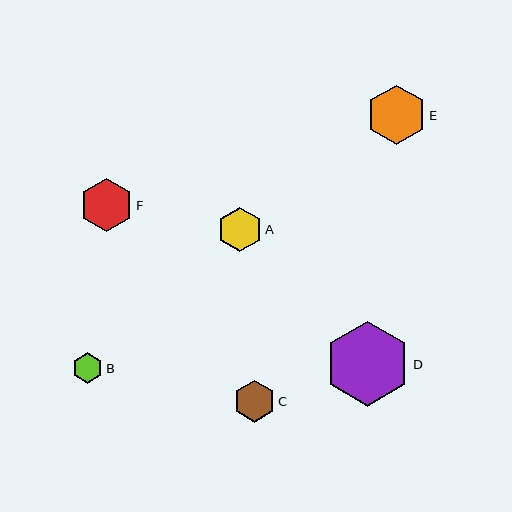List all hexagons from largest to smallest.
From largest to smallest: D, E, F, A, C, B.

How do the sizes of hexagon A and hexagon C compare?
Hexagon A and hexagon C are approximately the same size.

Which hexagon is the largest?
Hexagon D is the largest with a size of approximately 85 pixels.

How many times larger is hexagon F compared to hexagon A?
Hexagon F is approximately 1.2 times the size of hexagon A.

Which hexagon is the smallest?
Hexagon B is the smallest with a size of approximately 30 pixels.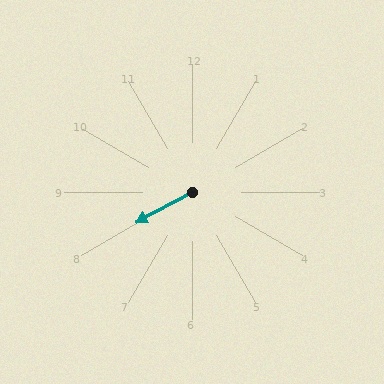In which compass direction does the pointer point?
Southwest.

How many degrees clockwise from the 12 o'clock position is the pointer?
Approximately 242 degrees.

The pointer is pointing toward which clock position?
Roughly 8 o'clock.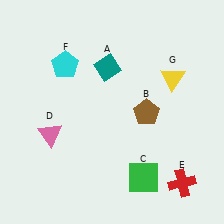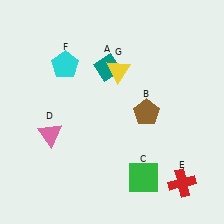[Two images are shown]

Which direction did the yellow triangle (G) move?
The yellow triangle (G) moved left.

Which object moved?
The yellow triangle (G) moved left.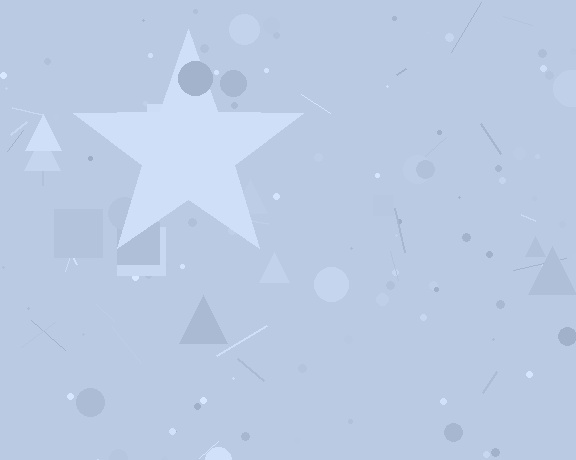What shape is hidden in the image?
A star is hidden in the image.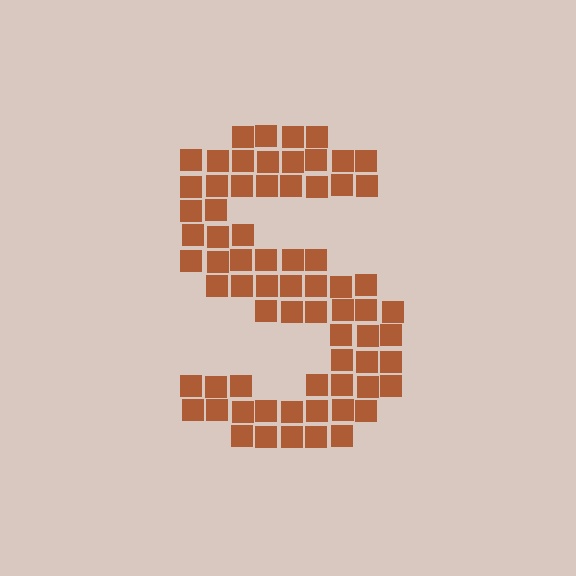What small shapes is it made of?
It is made of small squares.